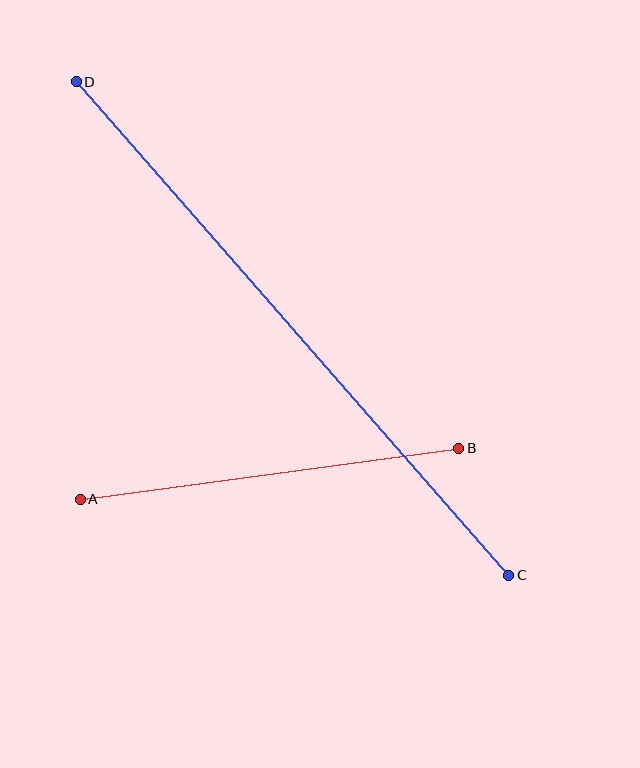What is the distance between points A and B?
The distance is approximately 382 pixels.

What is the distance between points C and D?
The distance is approximately 656 pixels.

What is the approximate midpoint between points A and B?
The midpoint is at approximately (269, 474) pixels.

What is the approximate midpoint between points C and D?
The midpoint is at approximately (293, 328) pixels.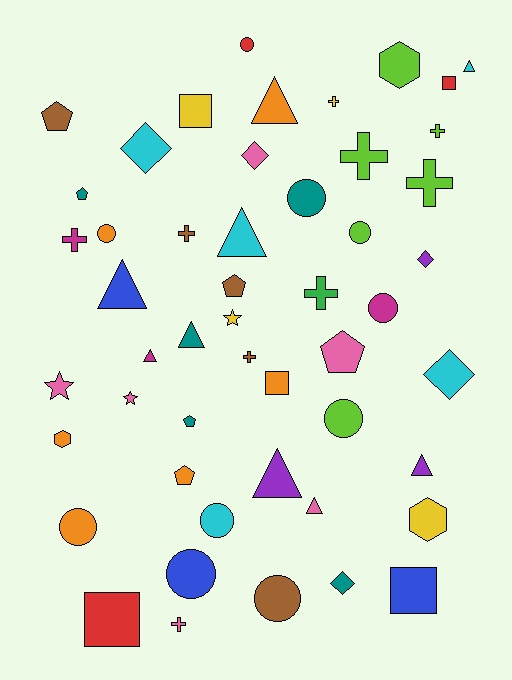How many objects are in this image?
There are 50 objects.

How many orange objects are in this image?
There are 6 orange objects.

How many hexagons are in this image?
There are 3 hexagons.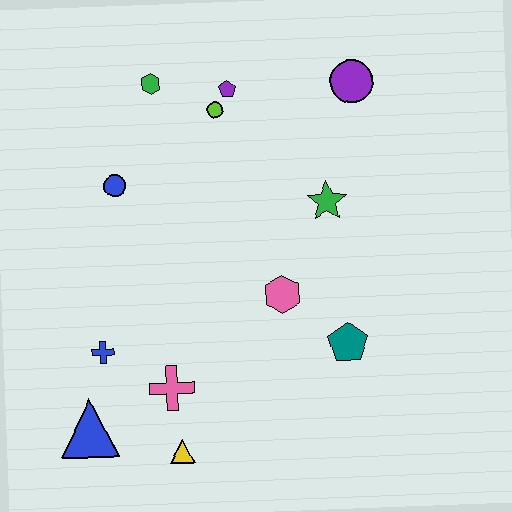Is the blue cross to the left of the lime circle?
Yes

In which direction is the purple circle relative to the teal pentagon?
The purple circle is above the teal pentagon.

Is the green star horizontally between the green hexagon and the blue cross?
No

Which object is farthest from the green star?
The blue triangle is farthest from the green star.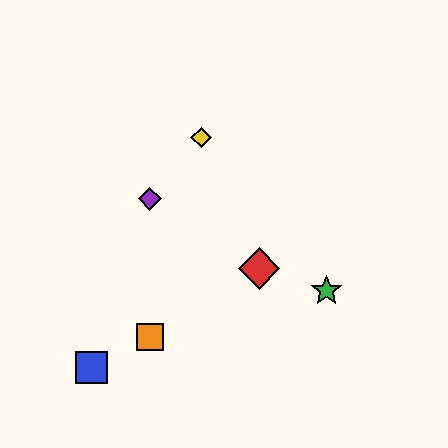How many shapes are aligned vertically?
2 shapes (the purple diamond, the orange square) are aligned vertically.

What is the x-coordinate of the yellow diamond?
The yellow diamond is at x≈201.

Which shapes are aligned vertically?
The purple diamond, the orange square are aligned vertically.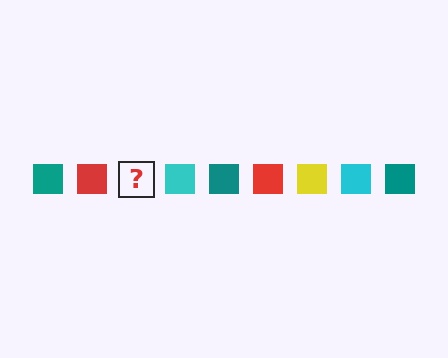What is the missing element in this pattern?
The missing element is a yellow square.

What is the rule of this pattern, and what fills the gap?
The rule is that the pattern cycles through teal, red, yellow, cyan squares. The gap should be filled with a yellow square.